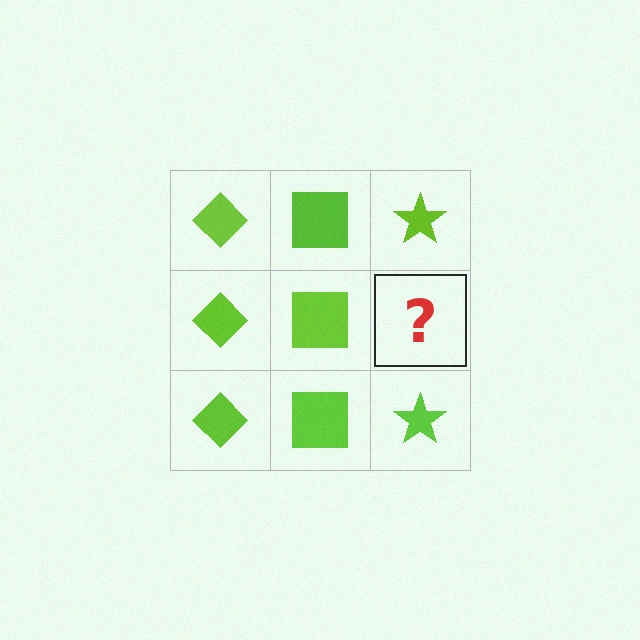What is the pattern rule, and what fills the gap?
The rule is that each column has a consistent shape. The gap should be filled with a lime star.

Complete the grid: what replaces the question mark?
The question mark should be replaced with a lime star.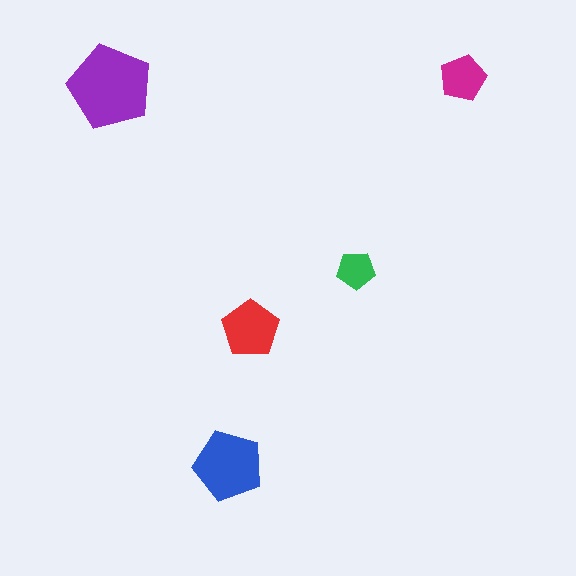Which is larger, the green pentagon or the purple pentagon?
The purple one.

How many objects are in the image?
There are 5 objects in the image.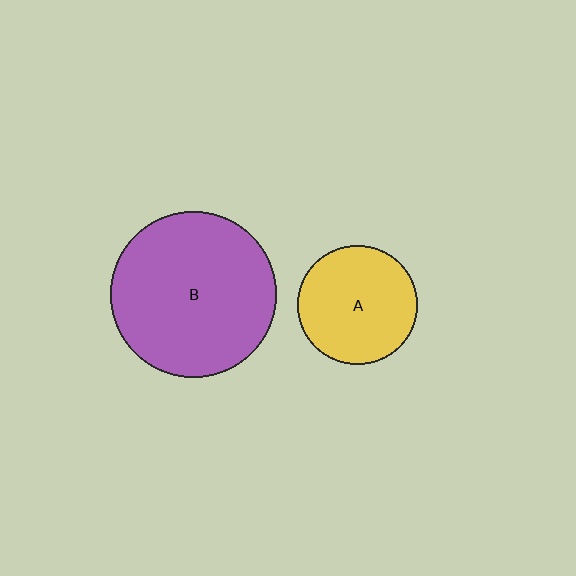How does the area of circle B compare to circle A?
Approximately 1.9 times.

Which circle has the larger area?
Circle B (purple).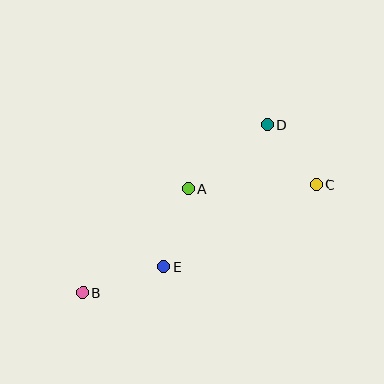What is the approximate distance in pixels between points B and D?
The distance between B and D is approximately 249 pixels.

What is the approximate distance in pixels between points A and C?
The distance between A and C is approximately 128 pixels.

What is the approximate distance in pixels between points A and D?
The distance between A and D is approximately 101 pixels.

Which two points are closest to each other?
Points C and D are closest to each other.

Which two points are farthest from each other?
Points B and C are farthest from each other.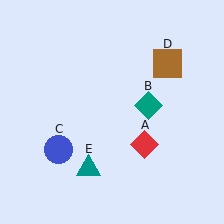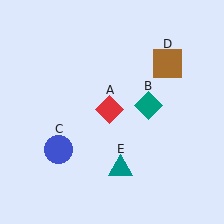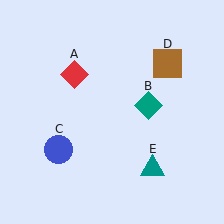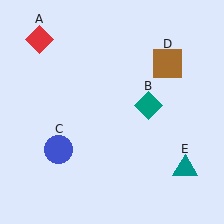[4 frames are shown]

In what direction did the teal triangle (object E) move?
The teal triangle (object E) moved right.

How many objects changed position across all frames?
2 objects changed position: red diamond (object A), teal triangle (object E).